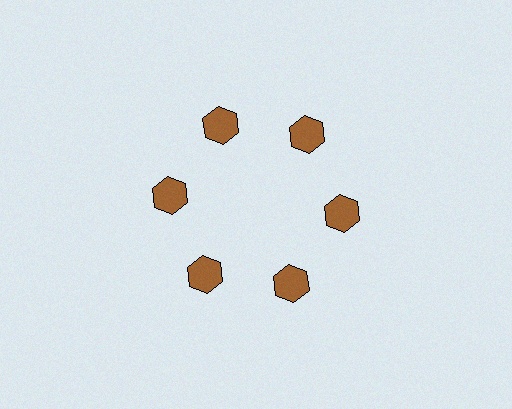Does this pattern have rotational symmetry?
Yes, this pattern has 6-fold rotational symmetry. It looks the same after rotating 60 degrees around the center.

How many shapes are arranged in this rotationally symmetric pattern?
There are 6 shapes, arranged in 6 groups of 1.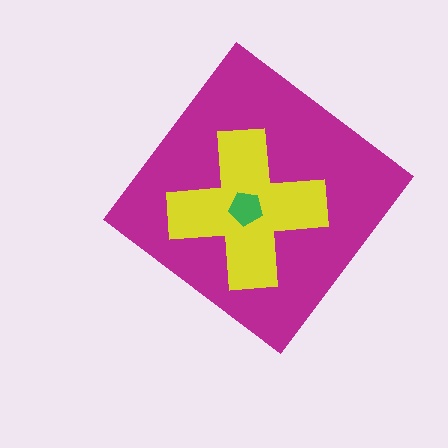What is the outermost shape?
The magenta diamond.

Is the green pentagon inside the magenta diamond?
Yes.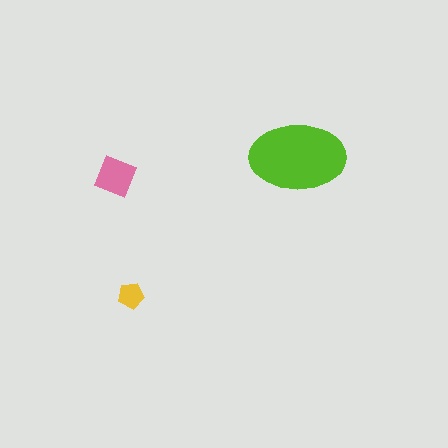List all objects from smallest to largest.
The yellow pentagon, the pink square, the lime ellipse.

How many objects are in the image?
There are 3 objects in the image.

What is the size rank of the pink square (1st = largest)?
2nd.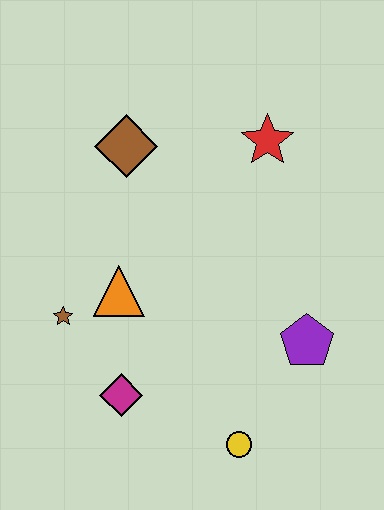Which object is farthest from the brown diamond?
The yellow circle is farthest from the brown diamond.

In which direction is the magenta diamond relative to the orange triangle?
The magenta diamond is below the orange triangle.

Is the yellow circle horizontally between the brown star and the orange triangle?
No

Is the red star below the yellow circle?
No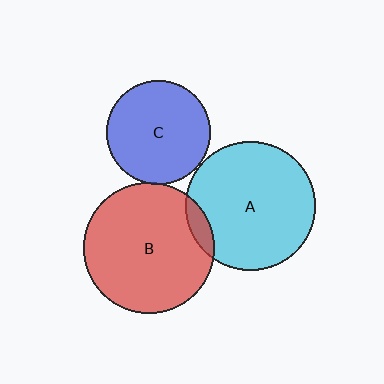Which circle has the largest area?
Circle B (red).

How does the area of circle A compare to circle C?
Approximately 1.6 times.